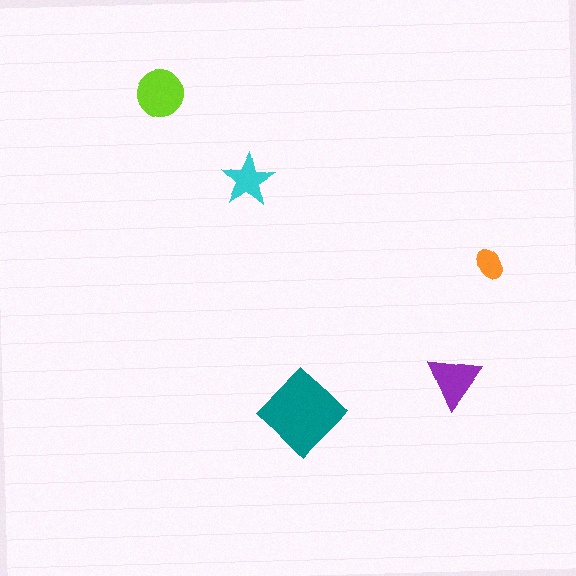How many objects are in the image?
There are 5 objects in the image.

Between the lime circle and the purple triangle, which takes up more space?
The lime circle.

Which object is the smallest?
The orange ellipse.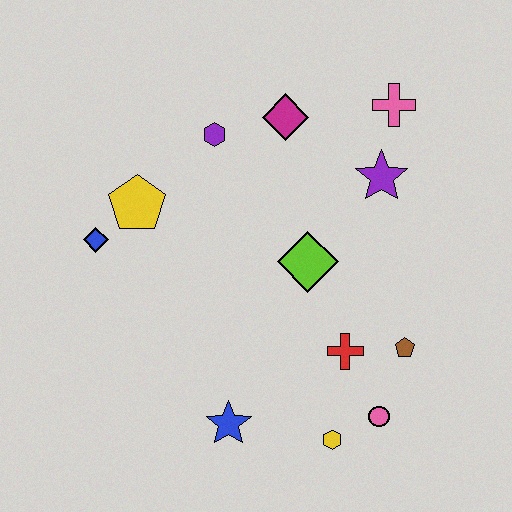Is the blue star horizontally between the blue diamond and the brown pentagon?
Yes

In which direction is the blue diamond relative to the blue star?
The blue diamond is above the blue star.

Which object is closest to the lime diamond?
The red cross is closest to the lime diamond.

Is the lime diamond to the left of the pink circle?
Yes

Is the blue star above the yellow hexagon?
Yes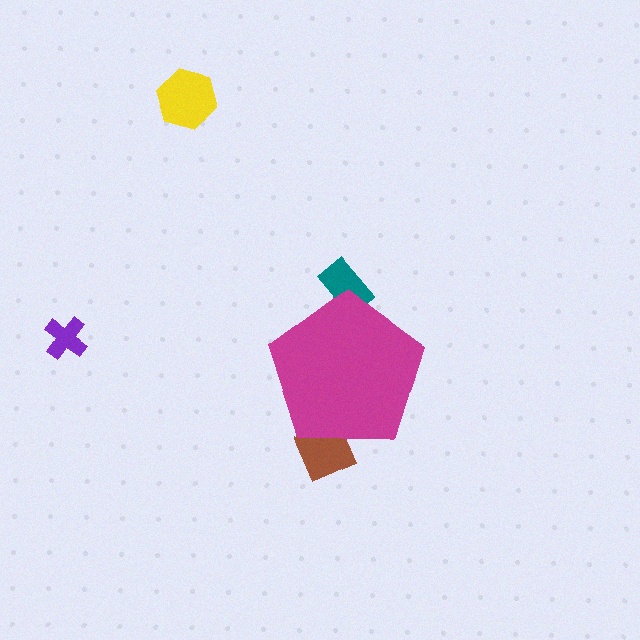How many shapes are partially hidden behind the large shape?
2 shapes are partially hidden.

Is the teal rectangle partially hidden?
Yes, the teal rectangle is partially hidden behind the magenta pentagon.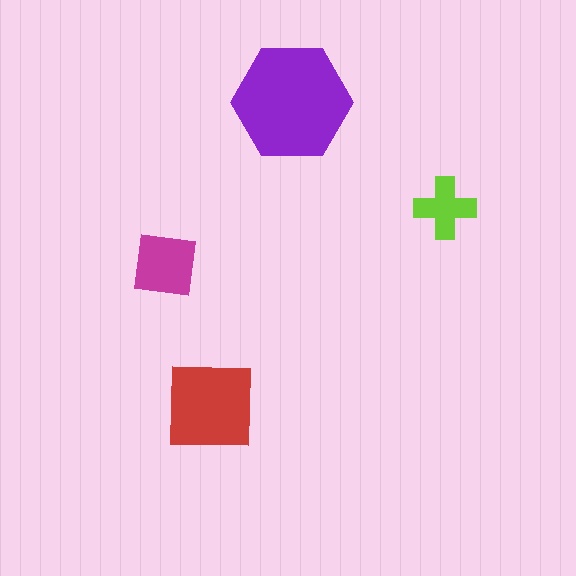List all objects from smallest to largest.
The lime cross, the magenta square, the red square, the purple hexagon.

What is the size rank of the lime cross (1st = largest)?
4th.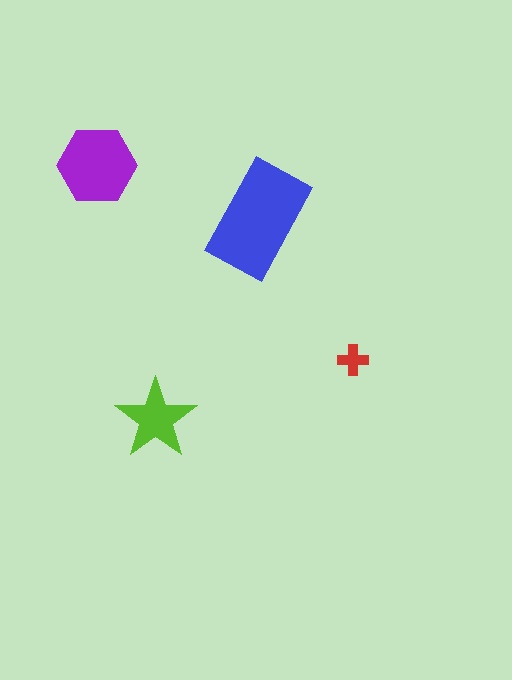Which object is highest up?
The purple hexagon is topmost.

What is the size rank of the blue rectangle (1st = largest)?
1st.